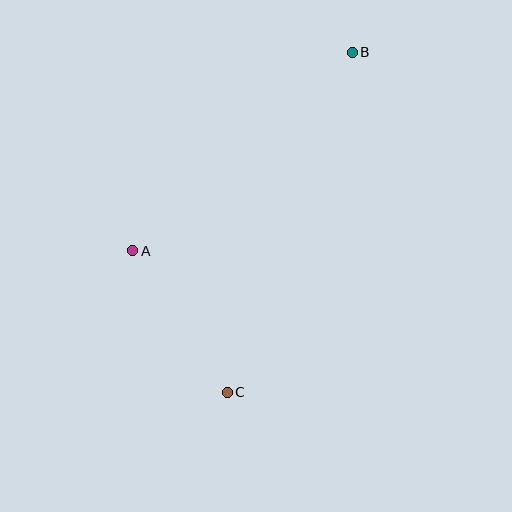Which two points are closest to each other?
Points A and C are closest to each other.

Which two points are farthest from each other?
Points B and C are farthest from each other.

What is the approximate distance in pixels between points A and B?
The distance between A and B is approximately 296 pixels.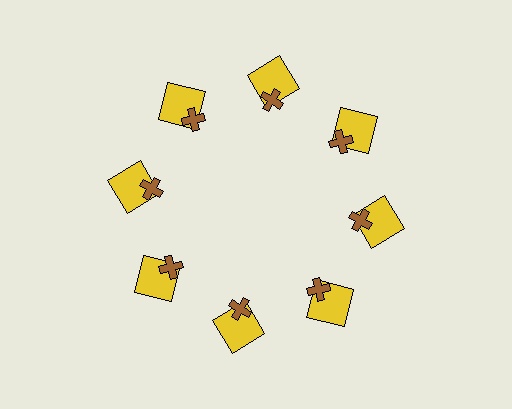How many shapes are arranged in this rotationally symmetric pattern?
There are 16 shapes, arranged in 8 groups of 2.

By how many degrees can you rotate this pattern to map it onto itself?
The pattern maps onto itself every 45 degrees of rotation.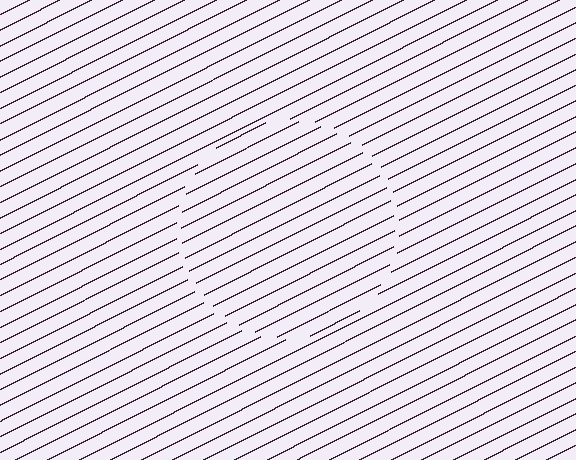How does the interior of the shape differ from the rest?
The interior of the shape contains the same grating, shifted by half a period — the contour is defined by the phase discontinuity where line-ends from the inner and outer gratings abut.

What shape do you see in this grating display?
An illusory circle. The interior of the shape contains the same grating, shifted by half a period — the contour is defined by the phase discontinuity where line-ends from the inner and outer gratings abut.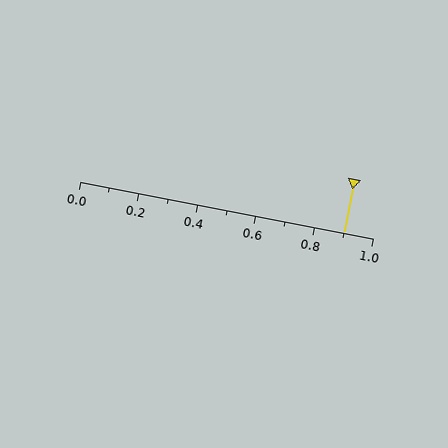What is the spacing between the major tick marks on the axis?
The major ticks are spaced 0.2 apart.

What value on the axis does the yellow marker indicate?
The marker indicates approximately 0.9.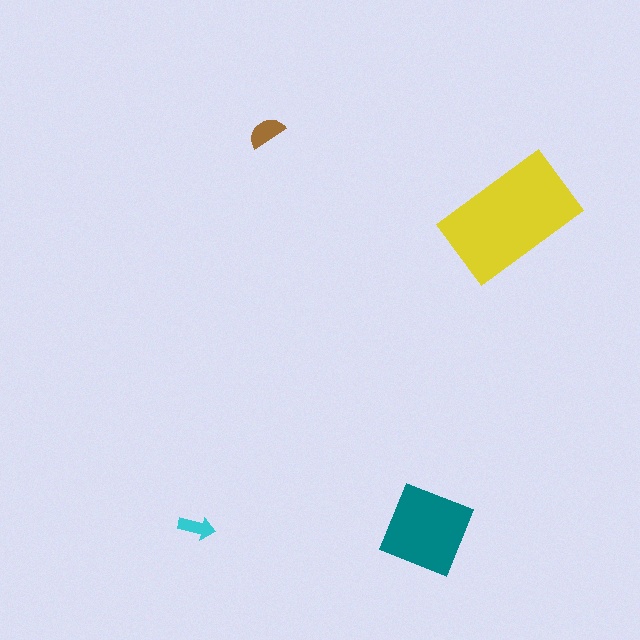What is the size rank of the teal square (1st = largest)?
2nd.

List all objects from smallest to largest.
The cyan arrow, the brown semicircle, the teal square, the yellow rectangle.